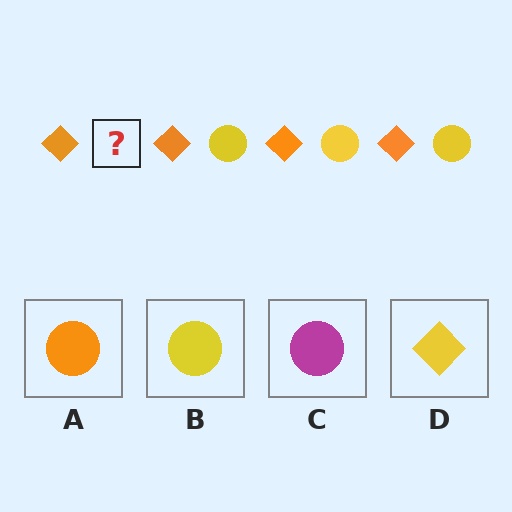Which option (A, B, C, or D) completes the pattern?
B.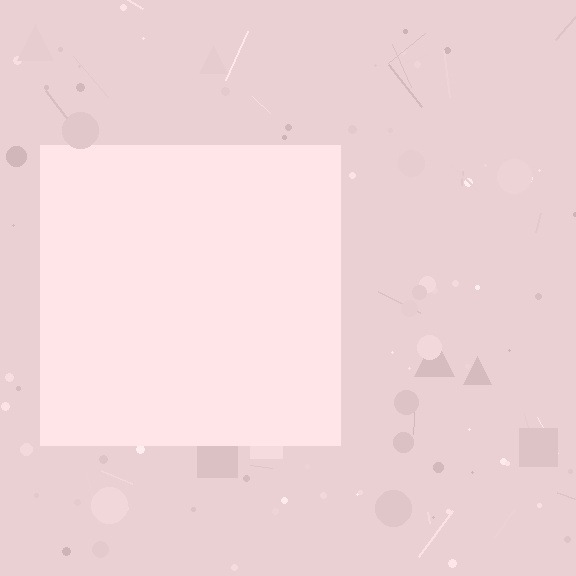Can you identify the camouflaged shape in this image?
The camouflaged shape is a square.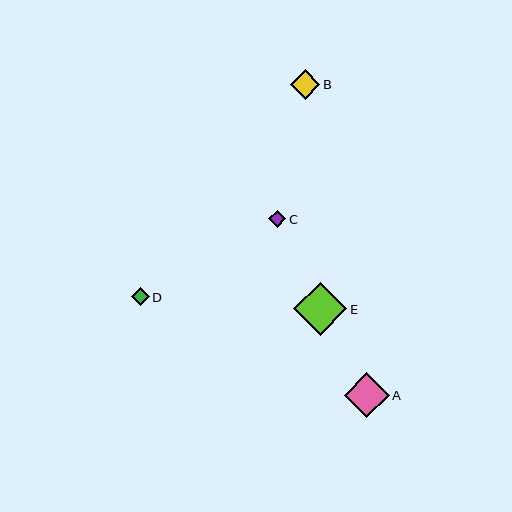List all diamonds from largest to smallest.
From largest to smallest: E, A, B, D, C.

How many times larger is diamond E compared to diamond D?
Diamond E is approximately 3.0 times the size of diamond D.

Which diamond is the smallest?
Diamond C is the smallest with a size of approximately 17 pixels.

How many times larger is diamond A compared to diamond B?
Diamond A is approximately 1.5 times the size of diamond B.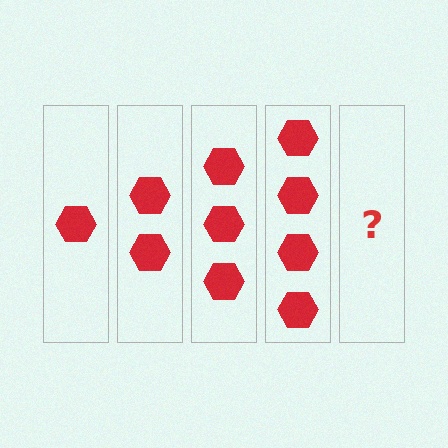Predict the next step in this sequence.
The next step is 5 hexagons.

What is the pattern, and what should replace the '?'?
The pattern is that each step adds one more hexagon. The '?' should be 5 hexagons.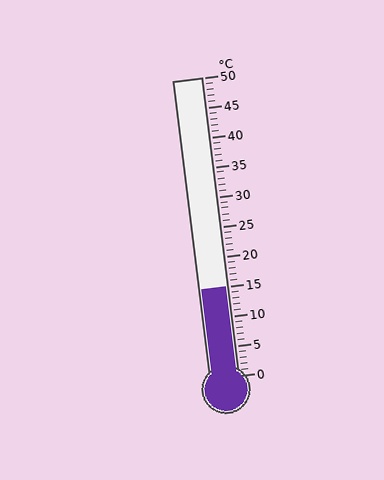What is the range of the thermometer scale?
The thermometer scale ranges from 0°C to 50°C.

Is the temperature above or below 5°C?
The temperature is above 5°C.